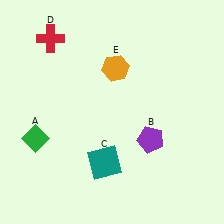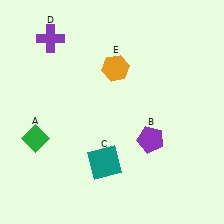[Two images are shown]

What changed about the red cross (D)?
In Image 1, D is red. In Image 2, it changed to purple.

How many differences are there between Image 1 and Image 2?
There is 1 difference between the two images.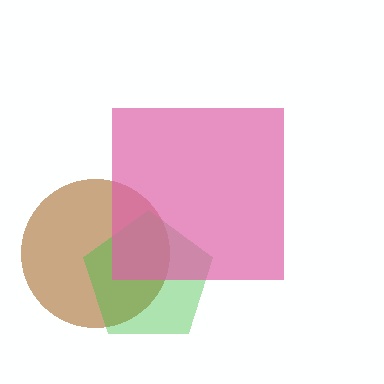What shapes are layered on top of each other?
The layered shapes are: a brown circle, a green pentagon, a pink square.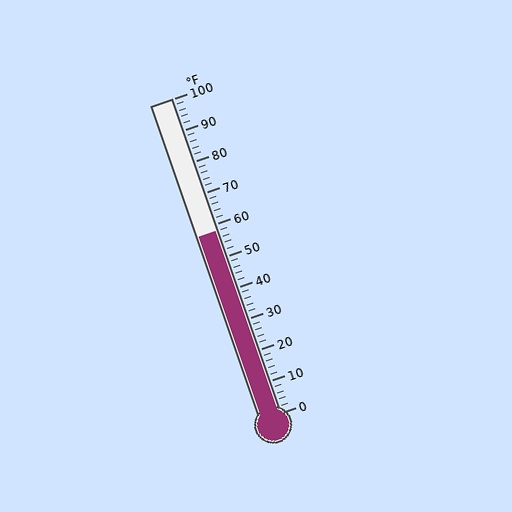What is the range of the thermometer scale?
The thermometer scale ranges from 0°F to 100°F.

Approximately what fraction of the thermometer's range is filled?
The thermometer is filled to approximately 60% of its range.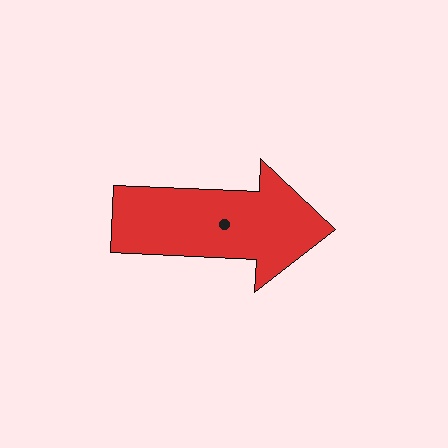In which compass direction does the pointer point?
East.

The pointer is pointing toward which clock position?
Roughly 3 o'clock.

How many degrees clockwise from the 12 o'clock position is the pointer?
Approximately 93 degrees.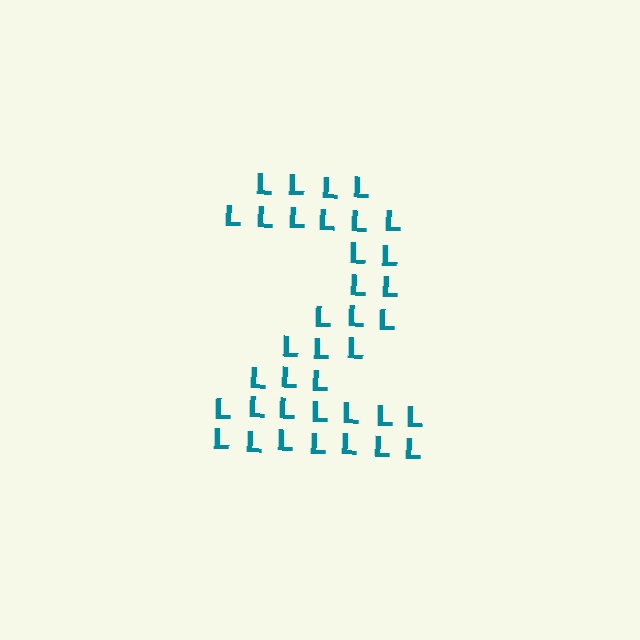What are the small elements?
The small elements are letter L's.